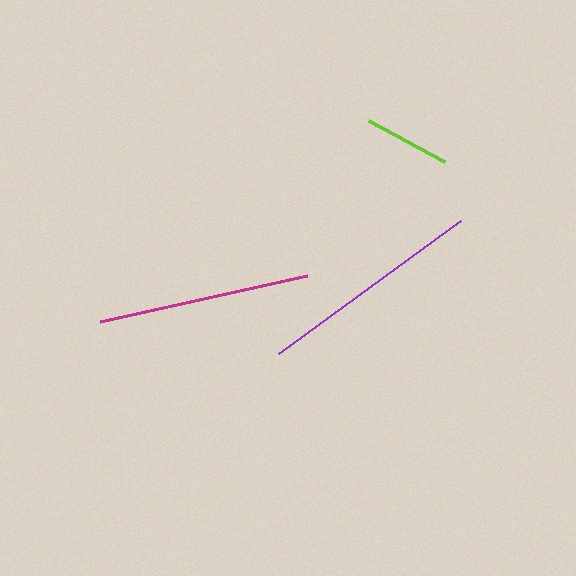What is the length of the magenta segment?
The magenta segment is approximately 212 pixels long.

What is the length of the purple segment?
The purple segment is approximately 225 pixels long.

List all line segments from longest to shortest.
From longest to shortest: purple, magenta, lime.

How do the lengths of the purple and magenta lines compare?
The purple and magenta lines are approximately the same length.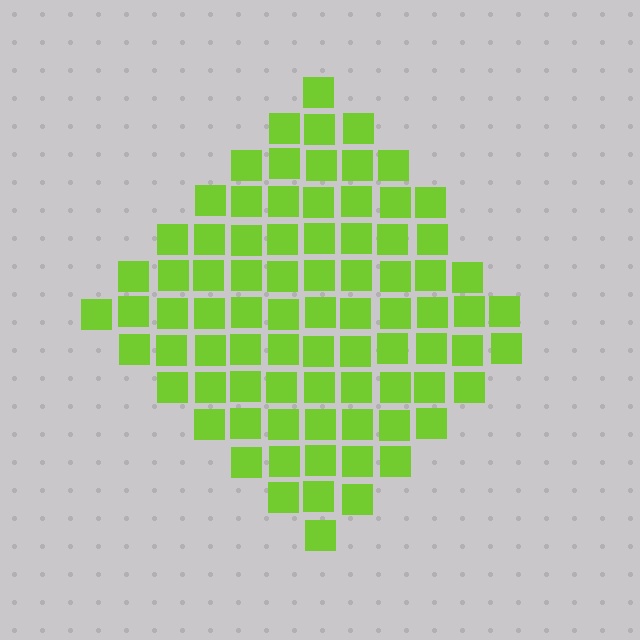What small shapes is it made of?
It is made of small squares.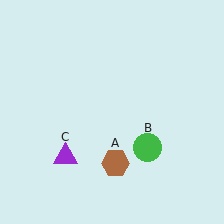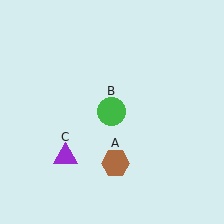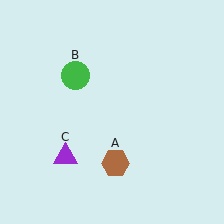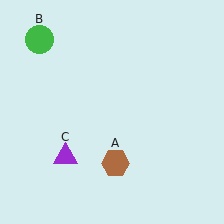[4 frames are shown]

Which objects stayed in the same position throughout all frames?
Brown hexagon (object A) and purple triangle (object C) remained stationary.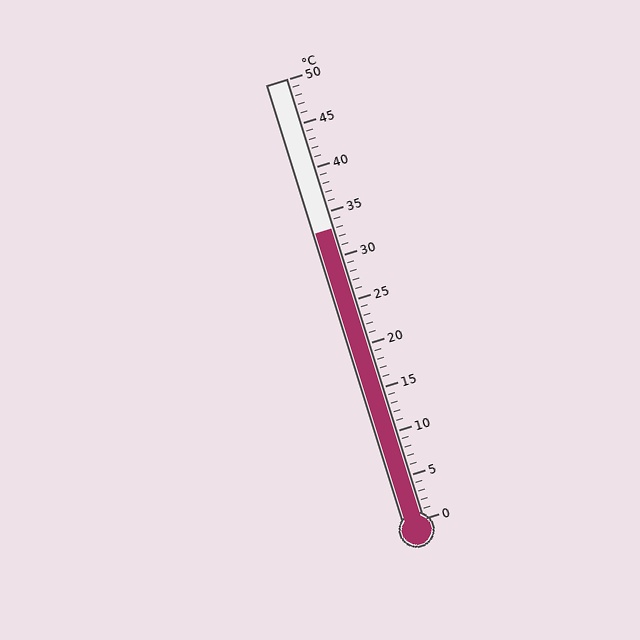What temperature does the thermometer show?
The thermometer shows approximately 33°C.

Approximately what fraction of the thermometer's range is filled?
The thermometer is filled to approximately 65% of its range.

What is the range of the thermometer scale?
The thermometer scale ranges from 0°C to 50°C.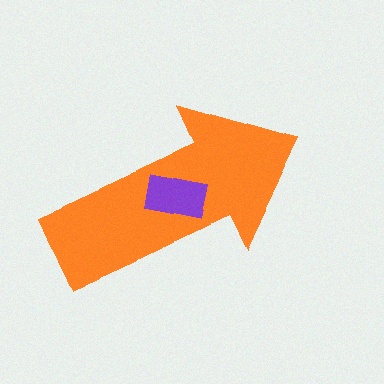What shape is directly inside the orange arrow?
The purple rectangle.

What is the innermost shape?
The purple rectangle.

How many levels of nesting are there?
2.